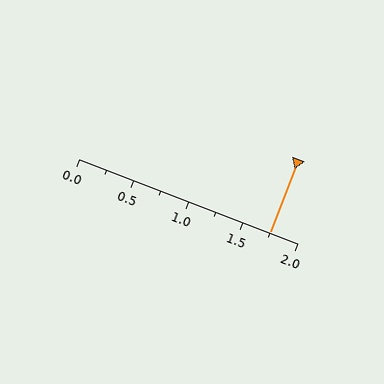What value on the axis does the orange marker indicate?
The marker indicates approximately 1.75.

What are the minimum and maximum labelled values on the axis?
The axis runs from 0.0 to 2.0.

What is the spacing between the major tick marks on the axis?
The major ticks are spaced 0.5 apart.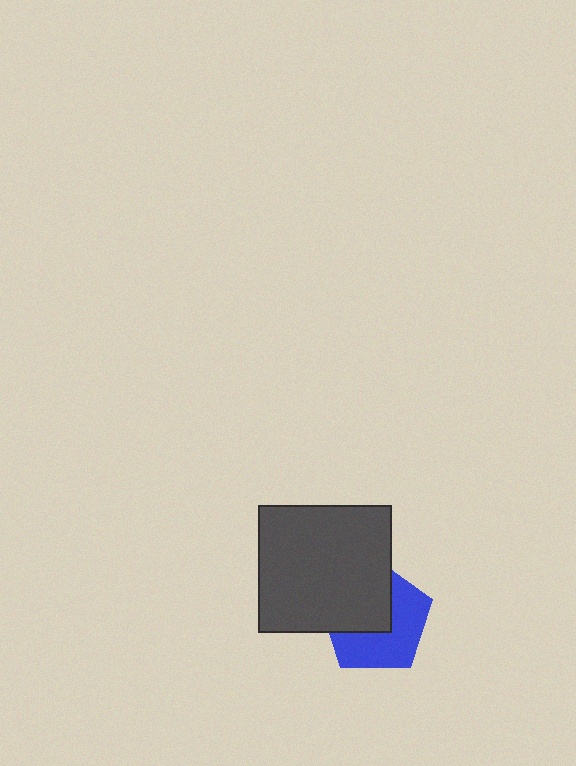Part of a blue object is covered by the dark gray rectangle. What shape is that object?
It is a pentagon.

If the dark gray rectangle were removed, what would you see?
You would see the complete blue pentagon.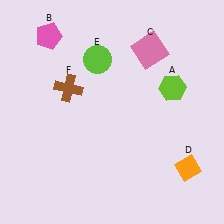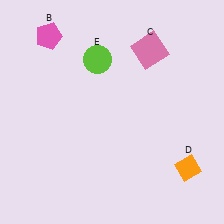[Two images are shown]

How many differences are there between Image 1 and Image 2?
There are 2 differences between the two images.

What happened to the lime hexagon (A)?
The lime hexagon (A) was removed in Image 2. It was in the top-right area of Image 1.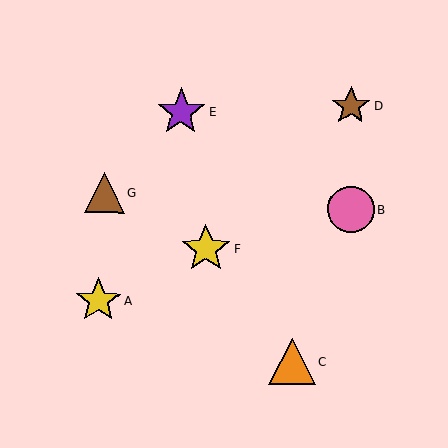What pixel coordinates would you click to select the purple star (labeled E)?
Click at (181, 112) to select the purple star E.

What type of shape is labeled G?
Shape G is a brown triangle.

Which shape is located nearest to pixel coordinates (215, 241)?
The yellow star (labeled F) at (206, 249) is nearest to that location.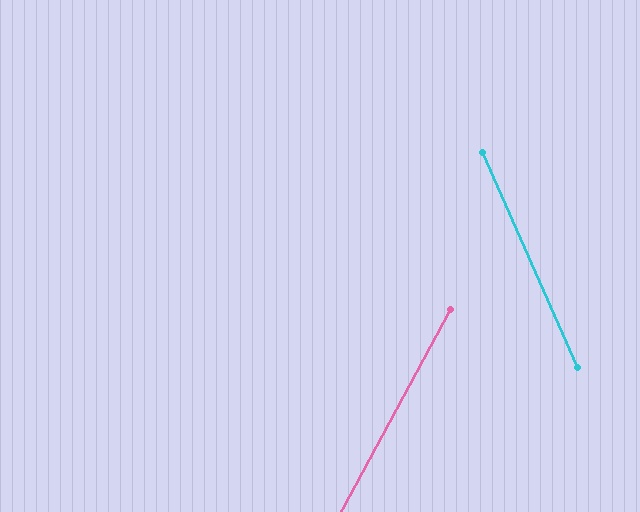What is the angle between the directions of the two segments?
Approximately 52 degrees.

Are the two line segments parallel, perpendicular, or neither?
Neither parallel nor perpendicular — they differ by about 52°.